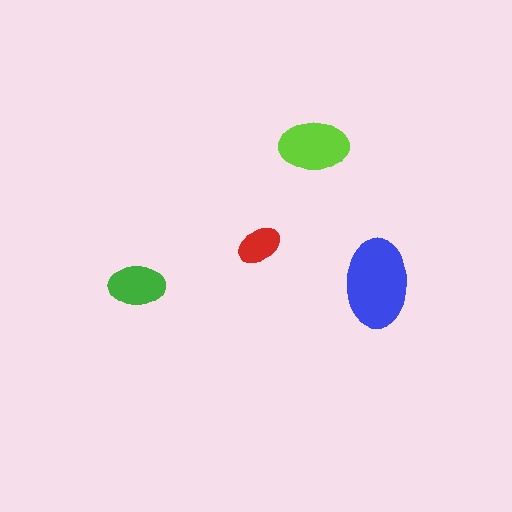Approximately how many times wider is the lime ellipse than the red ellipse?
About 1.5 times wider.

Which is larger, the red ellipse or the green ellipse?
The green one.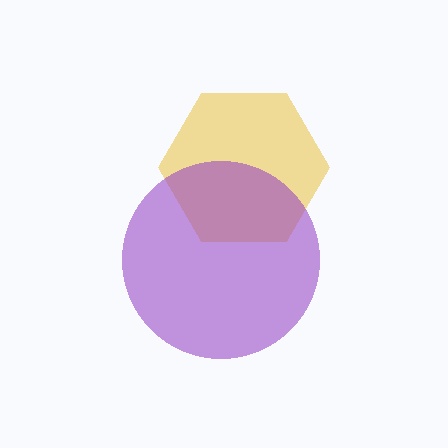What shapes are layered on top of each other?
The layered shapes are: a yellow hexagon, a purple circle.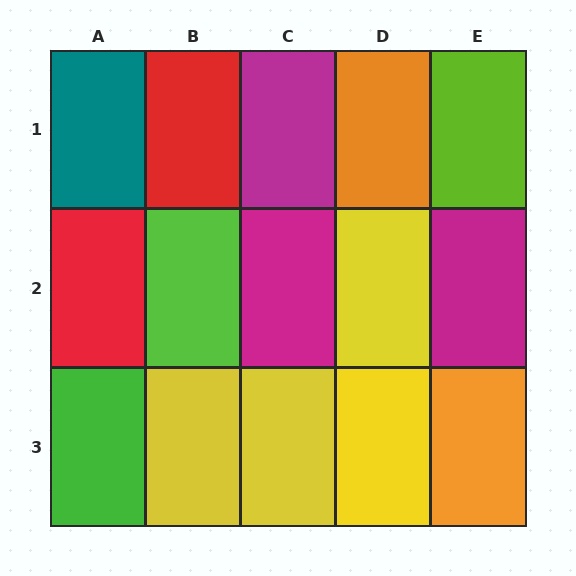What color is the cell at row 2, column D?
Yellow.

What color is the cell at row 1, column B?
Red.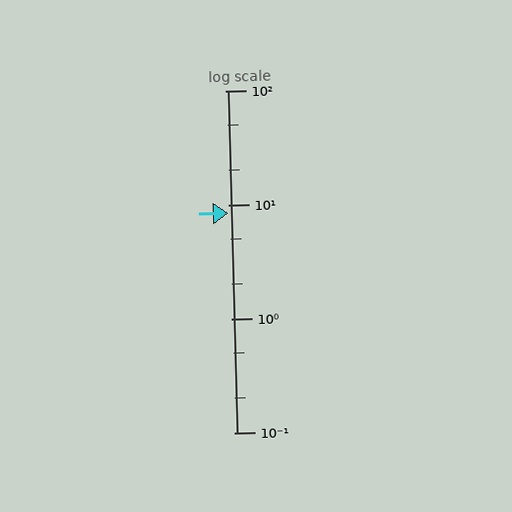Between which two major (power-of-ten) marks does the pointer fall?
The pointer is between 1 and 10.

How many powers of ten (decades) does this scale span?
The scale spans 3 decades, from 0.1 to 100.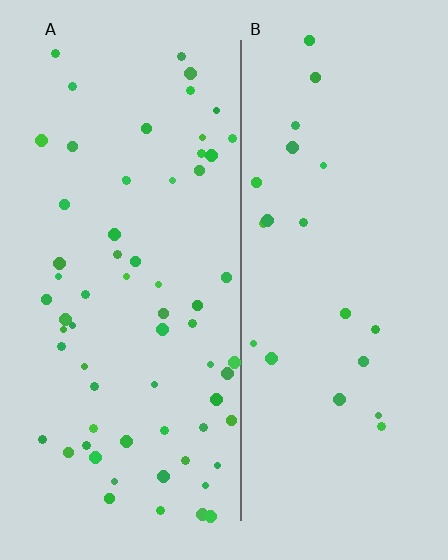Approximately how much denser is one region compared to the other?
Approximately 3.0× — region A over region B.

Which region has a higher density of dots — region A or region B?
A (the left).